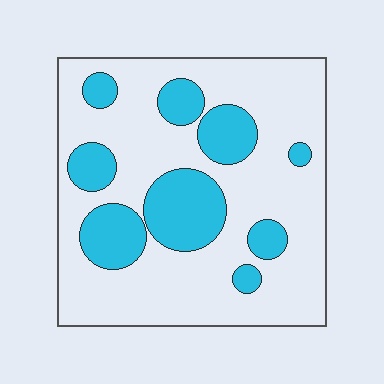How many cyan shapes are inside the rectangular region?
9.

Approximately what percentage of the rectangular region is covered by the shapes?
Approximately 25%.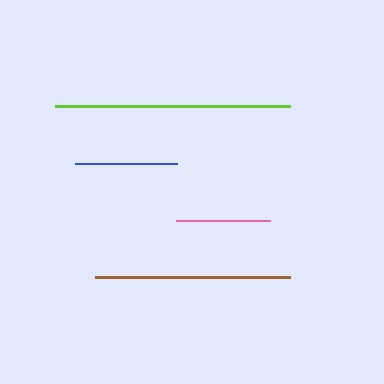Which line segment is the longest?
The lime line is the longest at approximately 235 pixels.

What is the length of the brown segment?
The brown segment is approximately 195 pixels long.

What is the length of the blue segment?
The blue segment is approximately 102 pixels long.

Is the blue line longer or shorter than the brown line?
The brown line is longer than the blue line.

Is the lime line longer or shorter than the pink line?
The lime line is longer than the pink line.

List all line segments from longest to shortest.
From longest to shortest: lime, brown, blue, pink.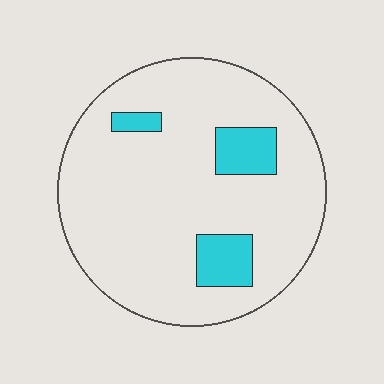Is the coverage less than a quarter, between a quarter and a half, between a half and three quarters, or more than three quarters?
Less than a quarter.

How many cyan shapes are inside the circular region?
3.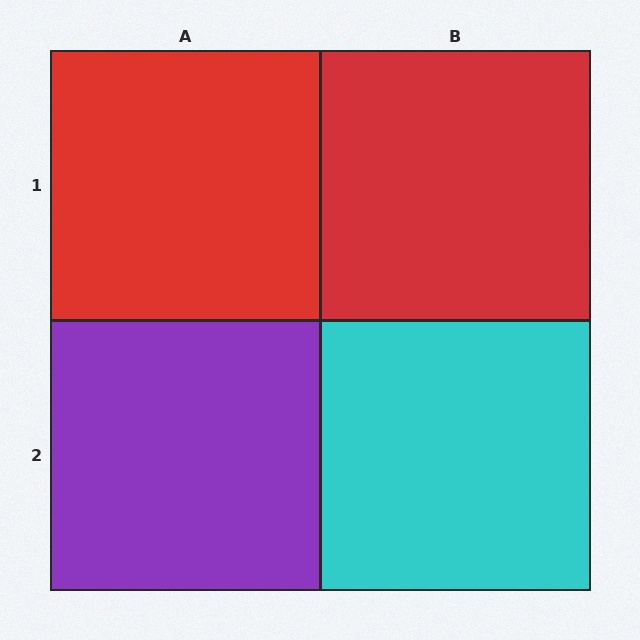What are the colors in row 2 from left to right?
Purple, cyan.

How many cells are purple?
1 cell is purple.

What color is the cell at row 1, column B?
Red.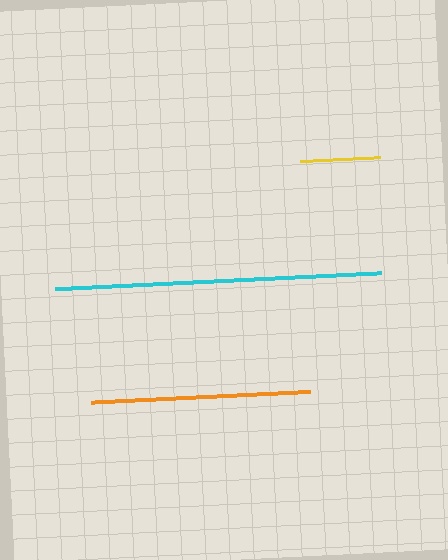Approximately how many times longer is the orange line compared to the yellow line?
The orange line is approximately 2.7 times the length of the yellow line.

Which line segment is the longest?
The cyan line is the longest at approximately 326 pixels.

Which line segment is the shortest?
The yellow line is the shortest at approximately 80 pixels.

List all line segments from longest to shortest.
From longest to shortest: cyan, orange, yellow.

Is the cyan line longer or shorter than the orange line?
The cyan line is longer than the orange line.